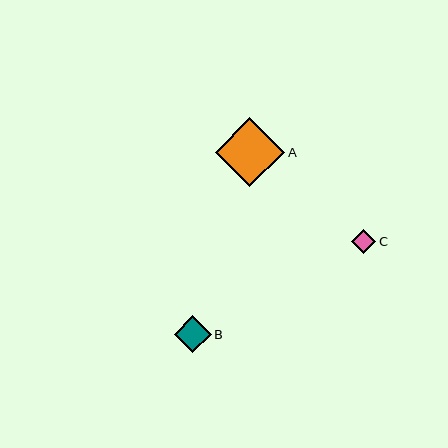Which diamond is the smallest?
Diamond C is the smallest with a size of approximately 24 pixels.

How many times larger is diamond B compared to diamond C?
Diamond B is approximately 1.5 times the size of diamond C.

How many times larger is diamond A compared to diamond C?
Diamond A is approximately 2.9 times the size of diamond C.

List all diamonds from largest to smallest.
From largest to smallest: A, B, C.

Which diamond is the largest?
Diamond A is the largest with a size of approximately 69 pixels.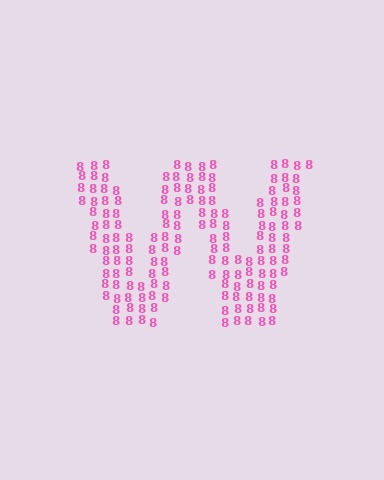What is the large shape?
The large shape is the letter W.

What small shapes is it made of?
It is made of small digit 8's.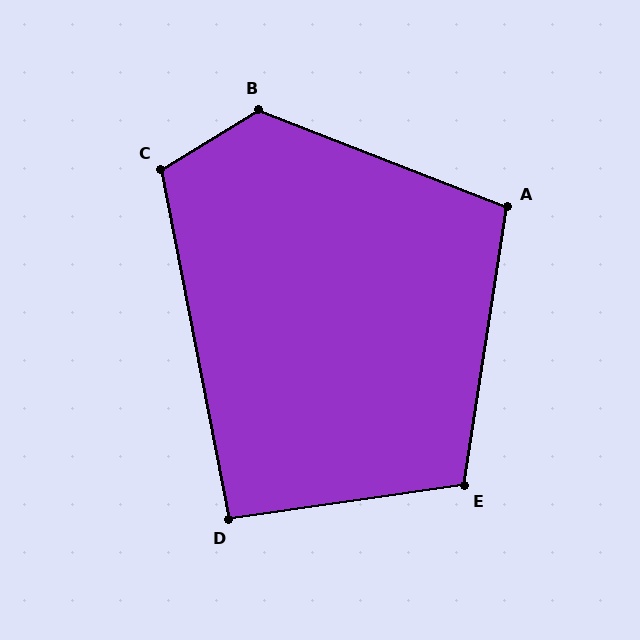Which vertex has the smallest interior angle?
D, at approximately 93 degrees.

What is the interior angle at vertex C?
Approximately 110 degrees (obtuse).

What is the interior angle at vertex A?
Approximately 102 degrees (obtuse).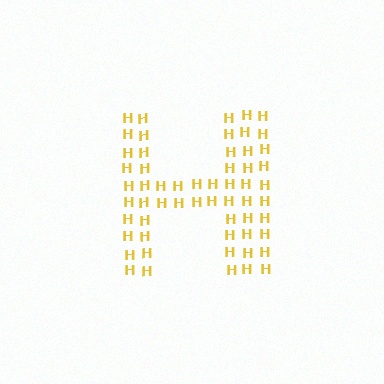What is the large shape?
The large shape is the letter H.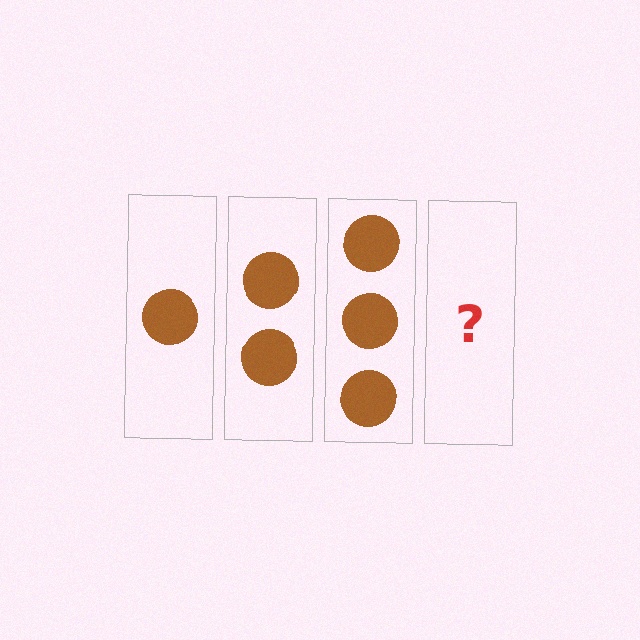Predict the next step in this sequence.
The next step is 4 circles.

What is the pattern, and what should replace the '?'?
The pattern is that each step adds one more circle. The '?' should be 4 circles.